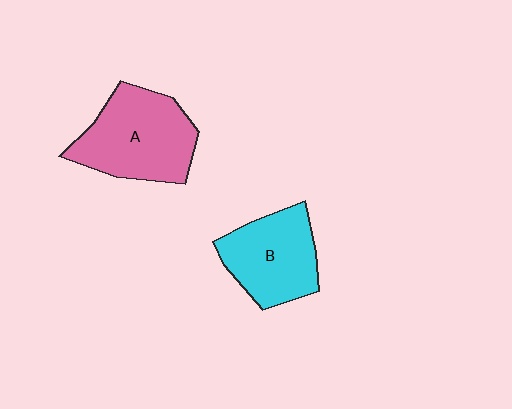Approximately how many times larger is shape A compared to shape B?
Approximately 1.2 times.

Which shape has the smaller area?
Shape B (cyan).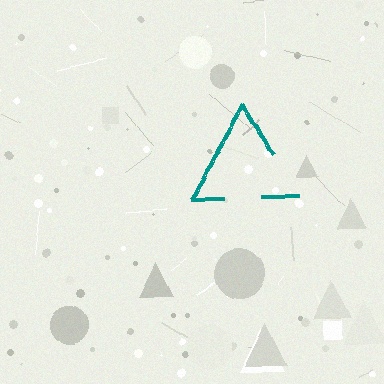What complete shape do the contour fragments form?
The contour fragments form a triangle.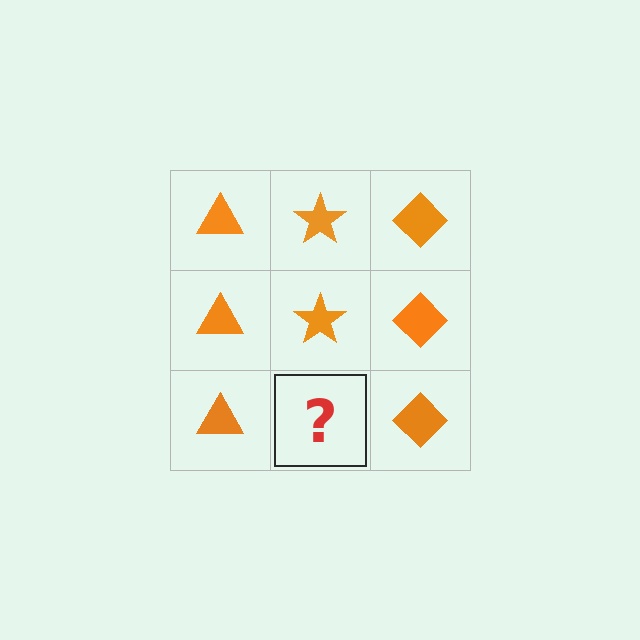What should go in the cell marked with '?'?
The missing cell should contain an orange star.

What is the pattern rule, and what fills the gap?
The rule is that each column has a consistent shape. The gap should be filled with an orange star.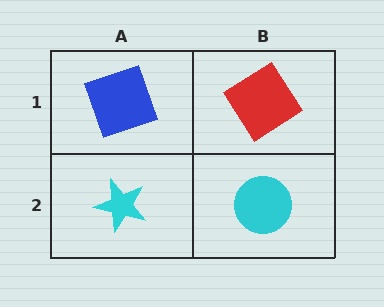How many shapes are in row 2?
2 shapes.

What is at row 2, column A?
A cyan star.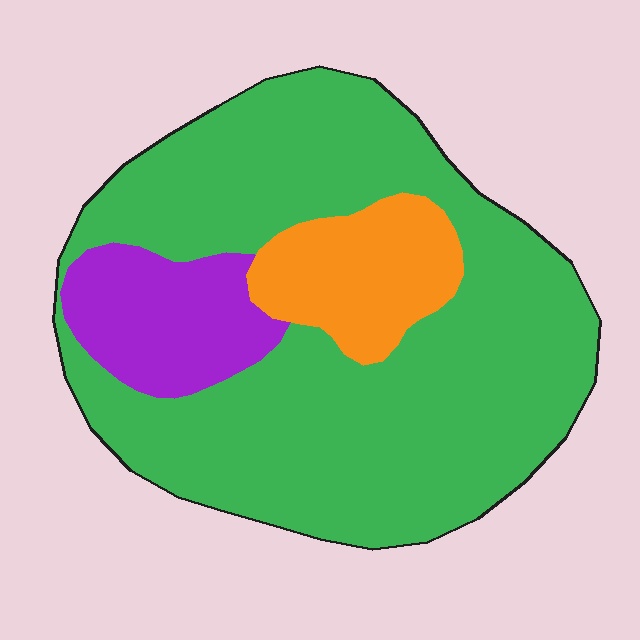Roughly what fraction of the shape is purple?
Purple takes up about one eighth (1/8) of the shape.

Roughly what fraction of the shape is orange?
Orange covers 13% of the shape.